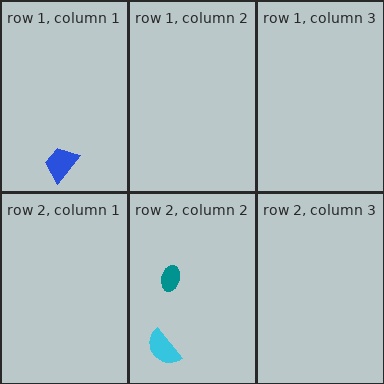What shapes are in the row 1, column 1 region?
The blue trapezoid.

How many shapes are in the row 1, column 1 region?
1.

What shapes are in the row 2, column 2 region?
The cyan semicircle, the teal ellipse.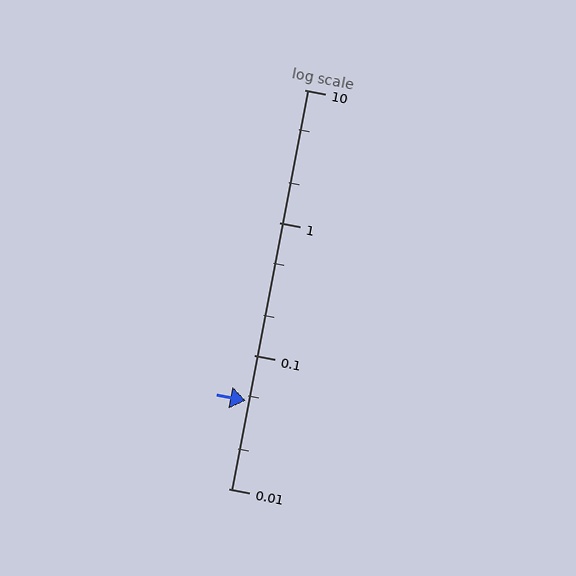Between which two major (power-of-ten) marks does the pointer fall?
The pointer is between 0.01 and 0.1.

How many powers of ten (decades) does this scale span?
The scale spans 3 decades, from 0.01 to 10.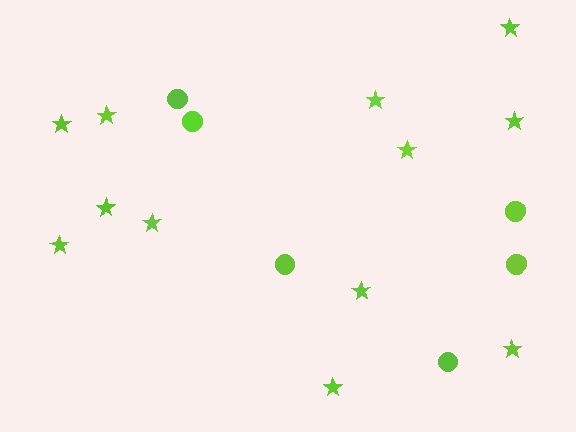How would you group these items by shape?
There are 2 groups: one group of circles (6) and one group of stars (12).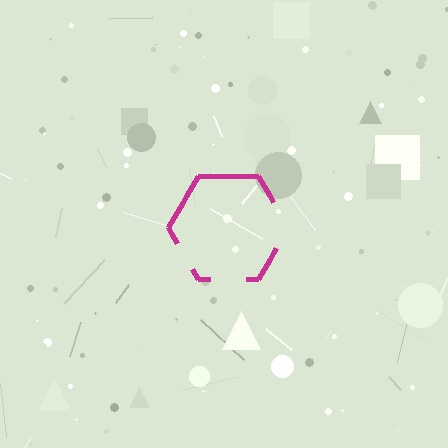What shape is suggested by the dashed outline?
The dashed outline suggests a hexagon.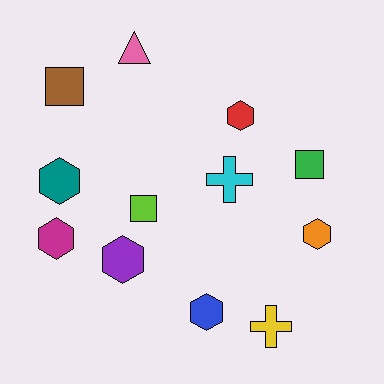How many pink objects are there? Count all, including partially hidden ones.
There is 1 pink object.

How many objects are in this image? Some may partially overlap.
There are 12 objects.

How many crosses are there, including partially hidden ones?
There are 2 crosses.